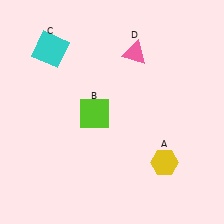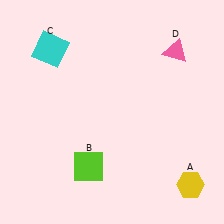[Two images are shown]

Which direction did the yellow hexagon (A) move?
The yellow hexagon (A) moved right.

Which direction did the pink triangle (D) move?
The pink triangle (D) moved right.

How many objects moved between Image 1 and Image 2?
3 objects moved between the two images.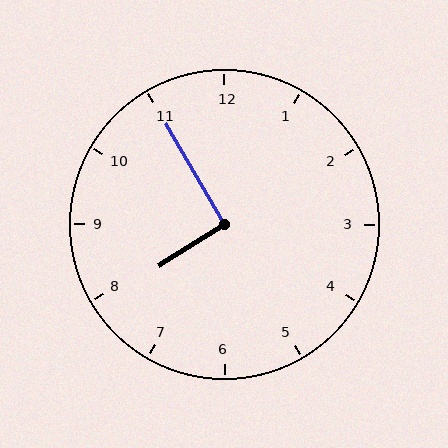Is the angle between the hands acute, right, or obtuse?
It is right.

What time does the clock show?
7:55.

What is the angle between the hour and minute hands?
Approximately 92 degrees.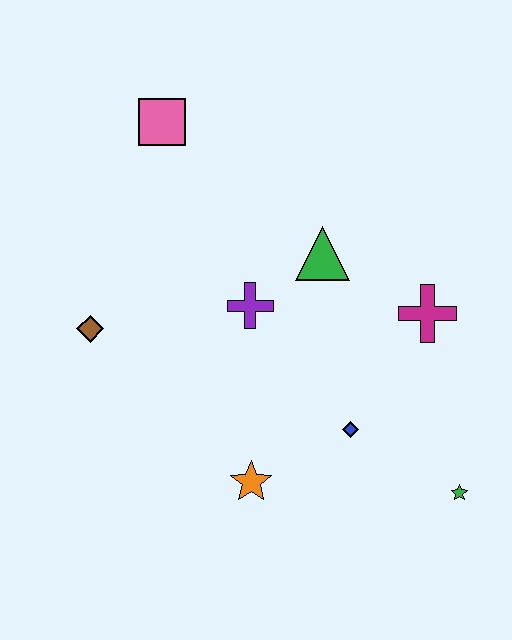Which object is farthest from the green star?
The pink square is farthest from the green star.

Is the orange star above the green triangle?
No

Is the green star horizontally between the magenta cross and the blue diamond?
No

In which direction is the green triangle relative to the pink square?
The green triangle is to the right of the pink square.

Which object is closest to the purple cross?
The green triangle is closest to the purple cross.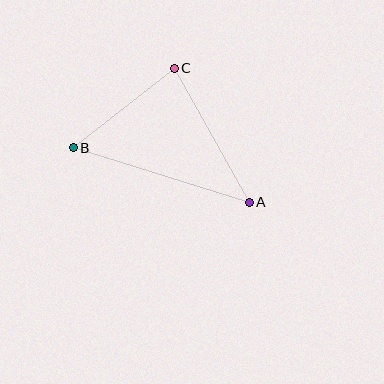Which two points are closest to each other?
Points B and C are closest to each other.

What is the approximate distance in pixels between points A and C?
The distance between A and C is approximately 153 pixels.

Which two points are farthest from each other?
Points A and B are farthest from each other.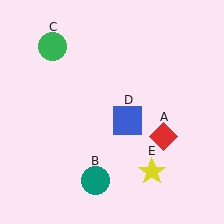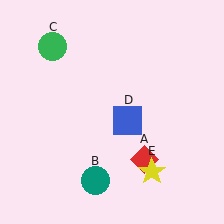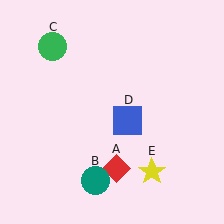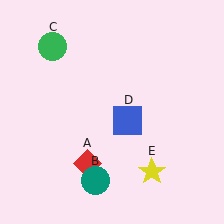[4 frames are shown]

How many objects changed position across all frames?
1 object changed position: red diamond (object A).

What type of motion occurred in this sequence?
The red diamond (object A) rotated clockwise around the center of the scene.